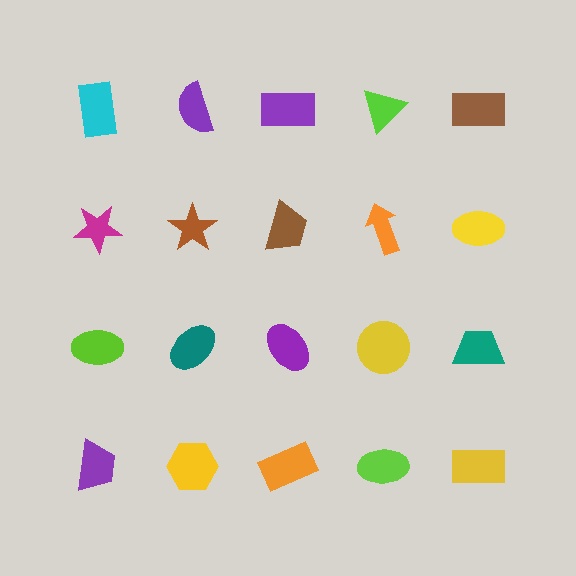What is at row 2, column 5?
A yellow ellipse.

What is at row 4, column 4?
A lime ellipse.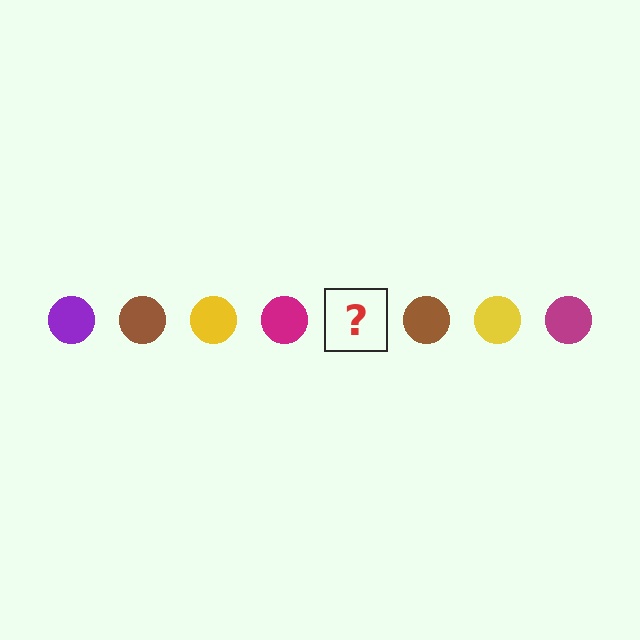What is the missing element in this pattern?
The missing element is a purple circle.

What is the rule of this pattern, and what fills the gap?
The rule is that the pattern cycles through purple, brown, yellow, magenta circles. The gap should be filled with a purple circle.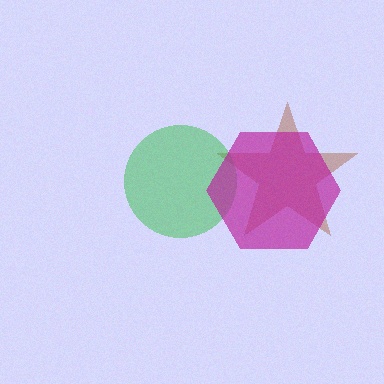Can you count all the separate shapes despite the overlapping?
Yes, there are 3 separate shapes.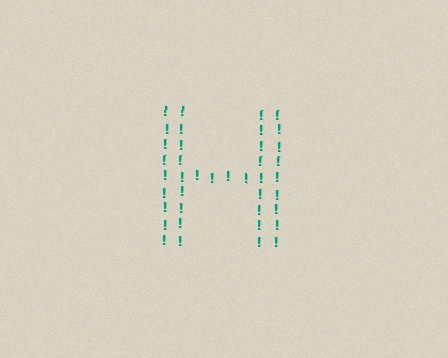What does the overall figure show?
The overall figure shows the letter H.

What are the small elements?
The small elements are exclamation marks.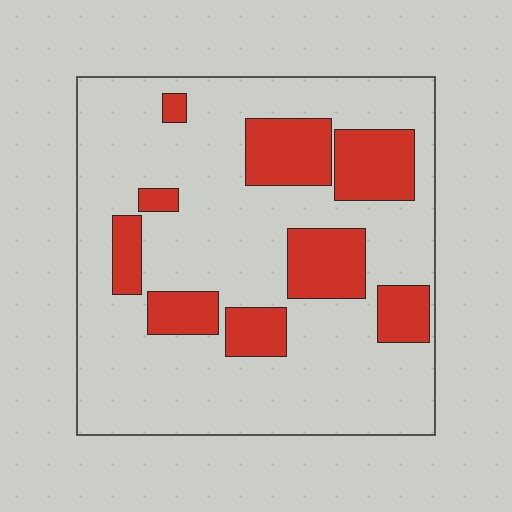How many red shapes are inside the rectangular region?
9.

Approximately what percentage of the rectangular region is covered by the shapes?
Approximately 25%.